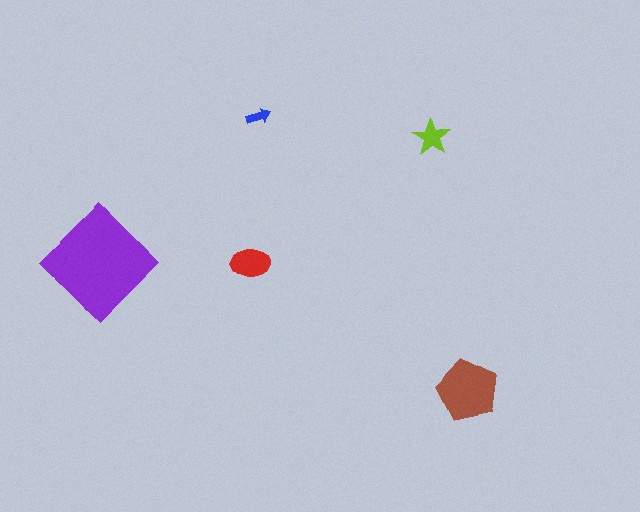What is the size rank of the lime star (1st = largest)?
4th.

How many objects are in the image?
There are 5 objects in the image.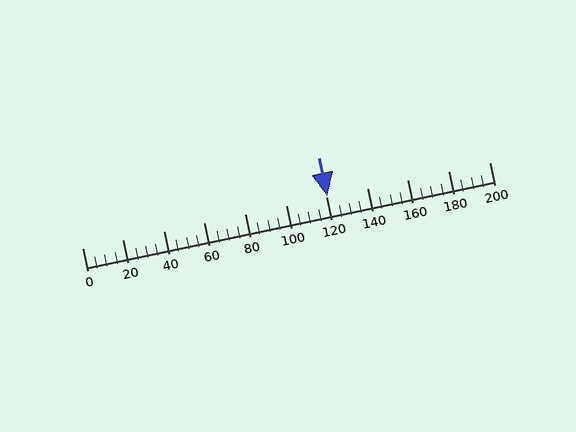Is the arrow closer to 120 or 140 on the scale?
The arrow is closer to 120.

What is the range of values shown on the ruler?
The ruler shows values from 0 to 200.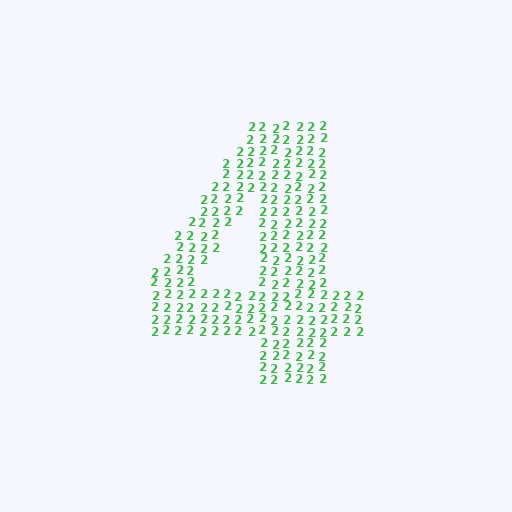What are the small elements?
The small elements are digit 2's.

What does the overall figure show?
The overall figure shows the digit 4.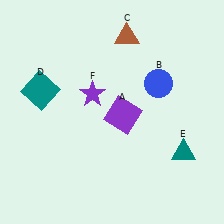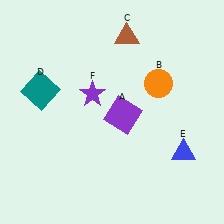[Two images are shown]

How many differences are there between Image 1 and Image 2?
There are 2 differences between the two images.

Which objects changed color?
B changed from blue to orange. E changed from teal to blue.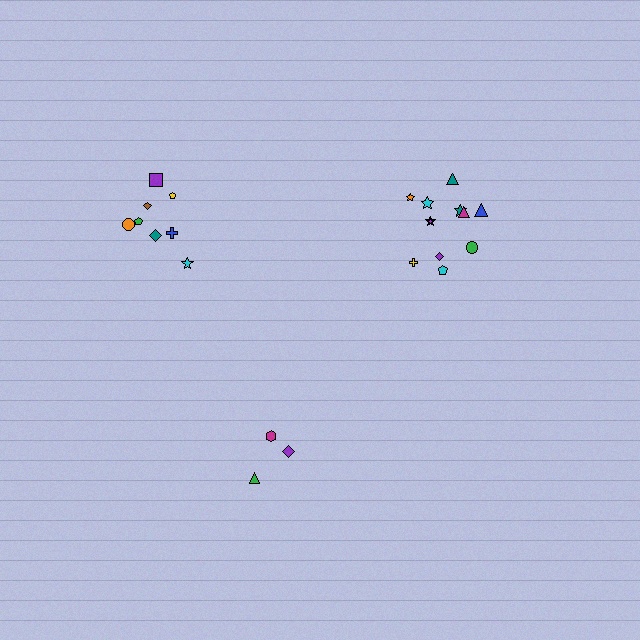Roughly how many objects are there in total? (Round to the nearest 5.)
Roughly 25 objects in total.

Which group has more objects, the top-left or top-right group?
The top-right group.